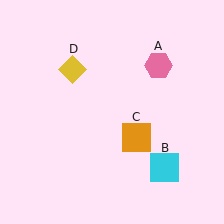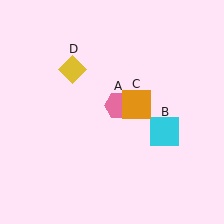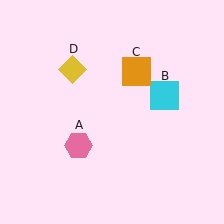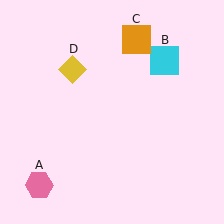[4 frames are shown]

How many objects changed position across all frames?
3 objects changed position: pink hexagon (object A), cyan square (object B), orange square (object C).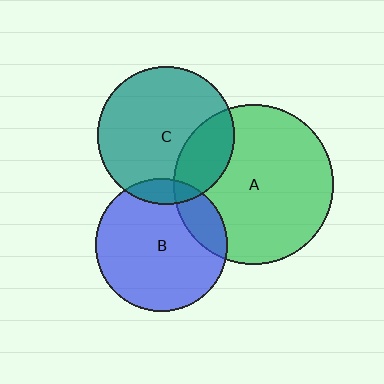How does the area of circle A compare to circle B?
Approximately 1.5 times.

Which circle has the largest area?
Circle A (green).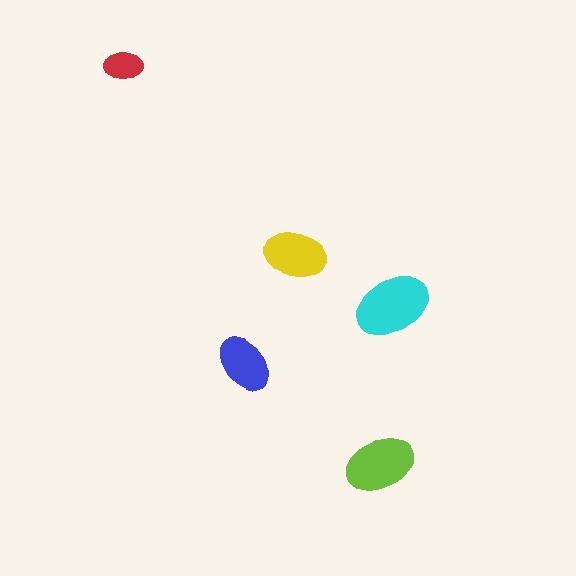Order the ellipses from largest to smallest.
the cyan one, the lime one, the yellow one, the blue one, the red one.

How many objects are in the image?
There are 5 objects in the image.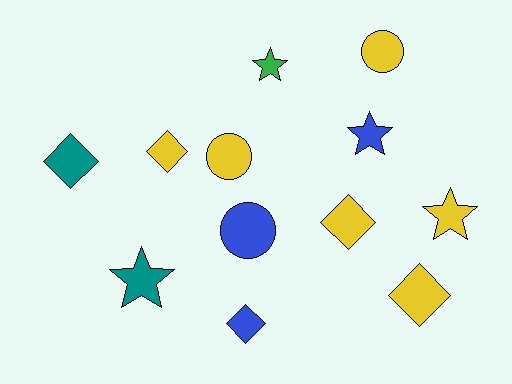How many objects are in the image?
There are 12 objects.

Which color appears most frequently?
Yellow, with 6 objects.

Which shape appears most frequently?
Diamond, with 5 objects.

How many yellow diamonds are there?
There are 3 yellow diamonds.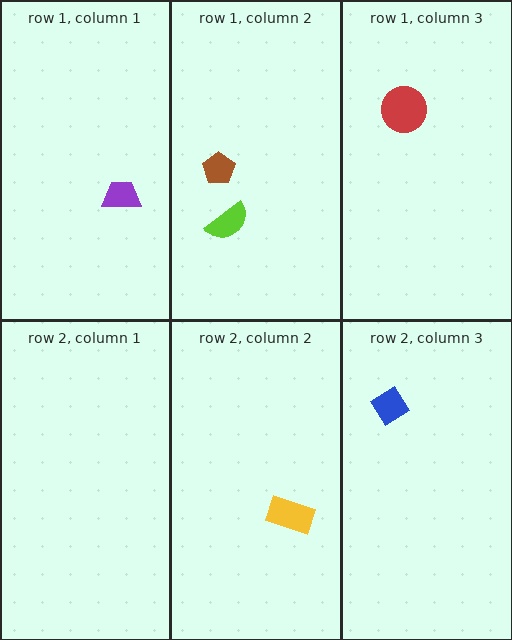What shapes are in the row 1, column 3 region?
The red circle.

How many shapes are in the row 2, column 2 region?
1.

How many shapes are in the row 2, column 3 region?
1.